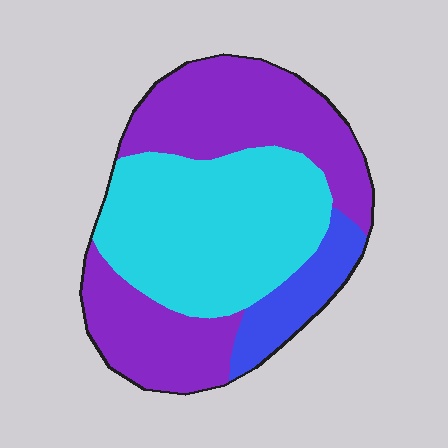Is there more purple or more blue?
Purple.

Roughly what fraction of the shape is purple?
Purple takes up between a third and a half of the shape.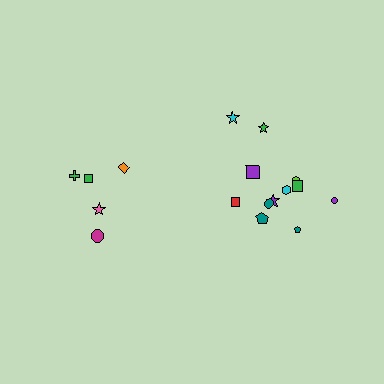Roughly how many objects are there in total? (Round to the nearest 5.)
Roughly 15 objects in total.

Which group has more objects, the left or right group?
The right group.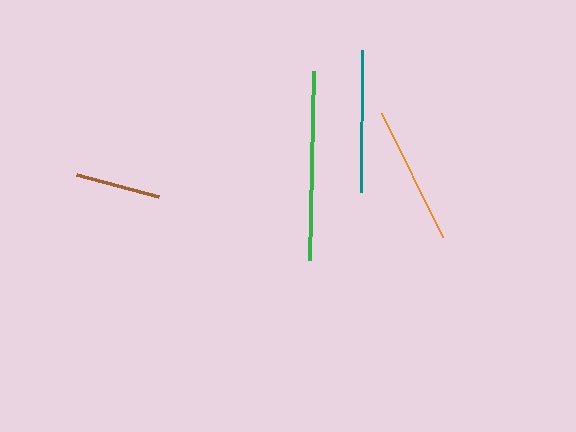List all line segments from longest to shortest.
From longest to shortest: green, teal, orange, brown.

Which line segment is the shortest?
The brown line is the shortest at approximately 84 pixels.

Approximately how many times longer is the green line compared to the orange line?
The green line is approximately 1.4 times the length of the orange line.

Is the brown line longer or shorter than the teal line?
The teal line is longer than the brown line.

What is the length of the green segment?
The green segment is approximately 189 pixels long.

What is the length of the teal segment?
The teal segment is approximately 143 pixels long.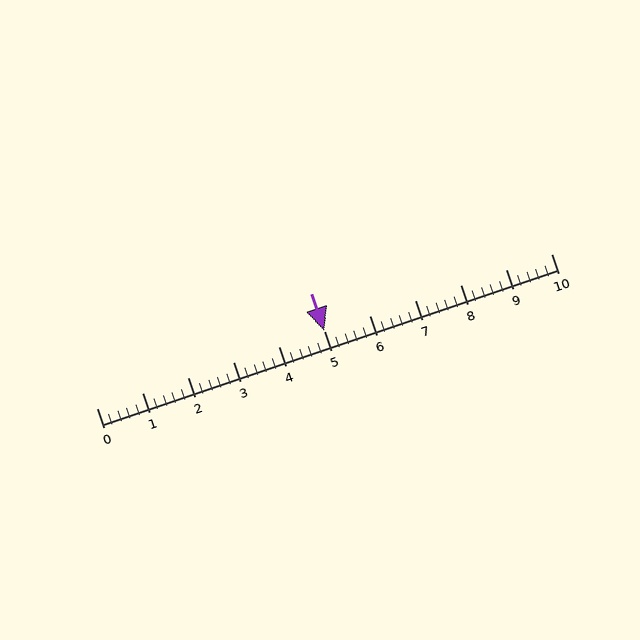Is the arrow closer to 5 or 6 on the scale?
The arrow is closer to 5.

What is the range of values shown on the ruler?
The ruler shows values from 0 to 10.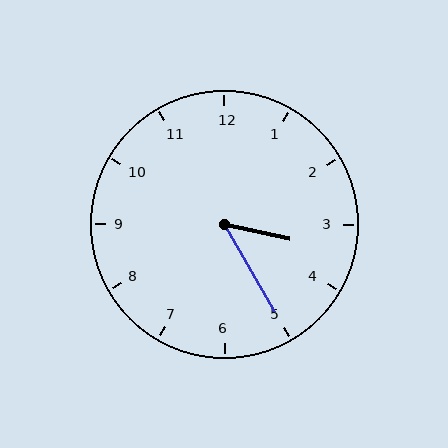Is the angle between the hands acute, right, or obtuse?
It is acute.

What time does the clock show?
3:25.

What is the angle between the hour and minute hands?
Approximately 48 degrees.